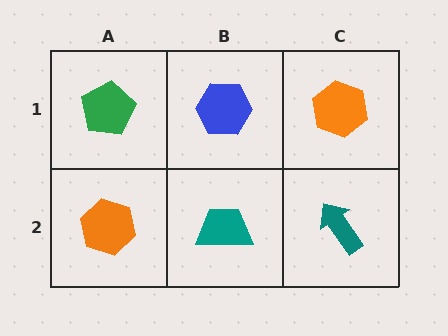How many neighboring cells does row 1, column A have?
2.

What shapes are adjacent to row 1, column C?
A teal arrow (row 2, column C), a blue hexagon (row 1, column B).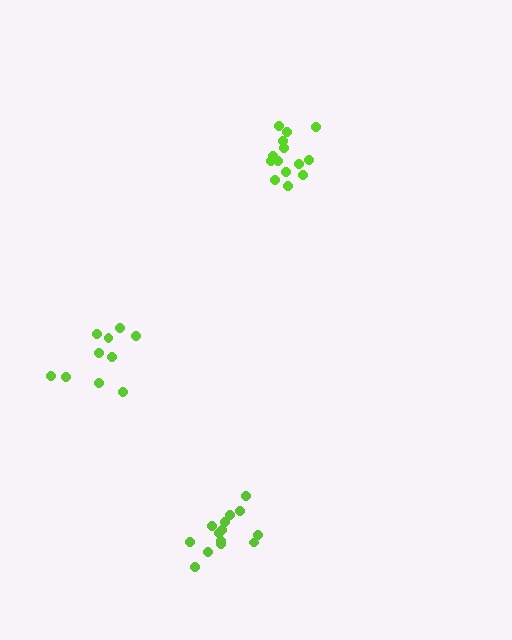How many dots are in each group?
Group 1: 14 dots, Group 2: 10 dots, Group 3: 14 dots (38 total).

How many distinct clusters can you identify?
There are 3 distinct clusters.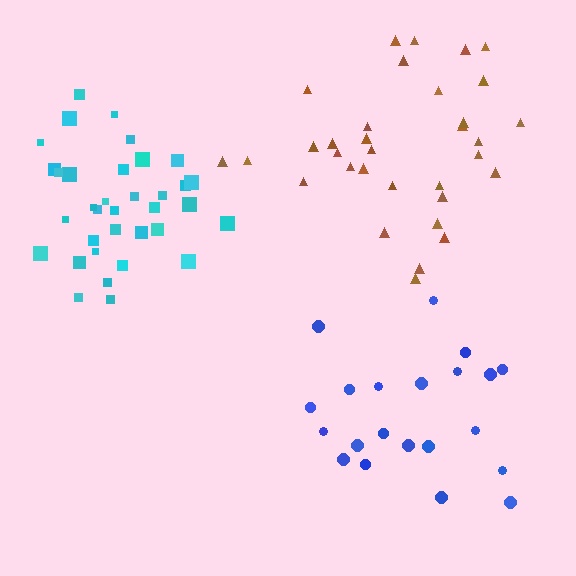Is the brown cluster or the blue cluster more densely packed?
Blue.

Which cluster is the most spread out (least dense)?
Brown.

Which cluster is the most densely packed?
Cyan.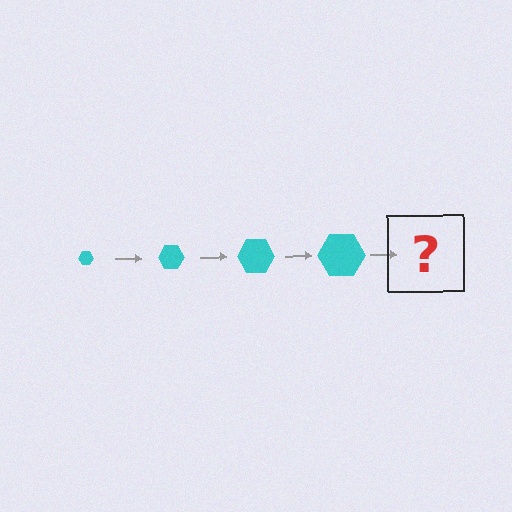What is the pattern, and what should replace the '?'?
The pattern is that the hexagon gets progressively larger each step. The '?' should be a cyan hexagon, larger than the previous one.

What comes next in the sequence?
The next element should be a cyan hexagon, larger than the previous one.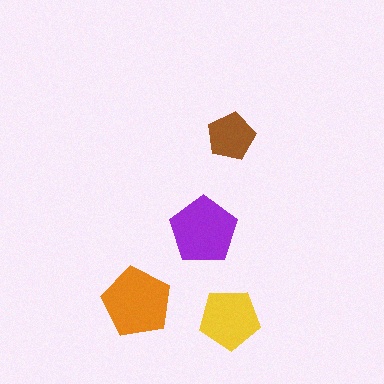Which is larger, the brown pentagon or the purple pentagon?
The purple one.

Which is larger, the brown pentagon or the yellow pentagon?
The yellow one.